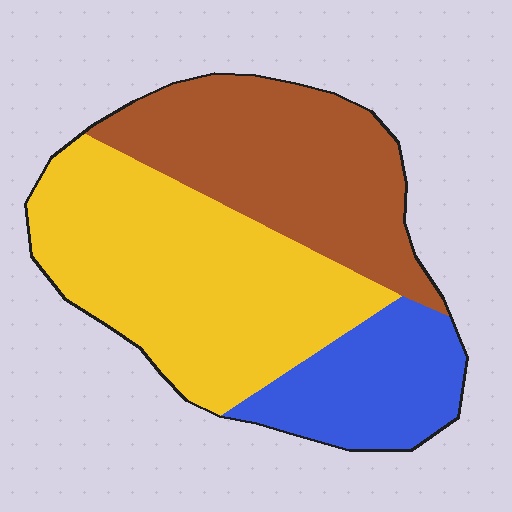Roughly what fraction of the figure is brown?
Brown covers about 35% of the figure.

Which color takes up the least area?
Blue, at roughly 20%.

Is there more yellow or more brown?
Yellow.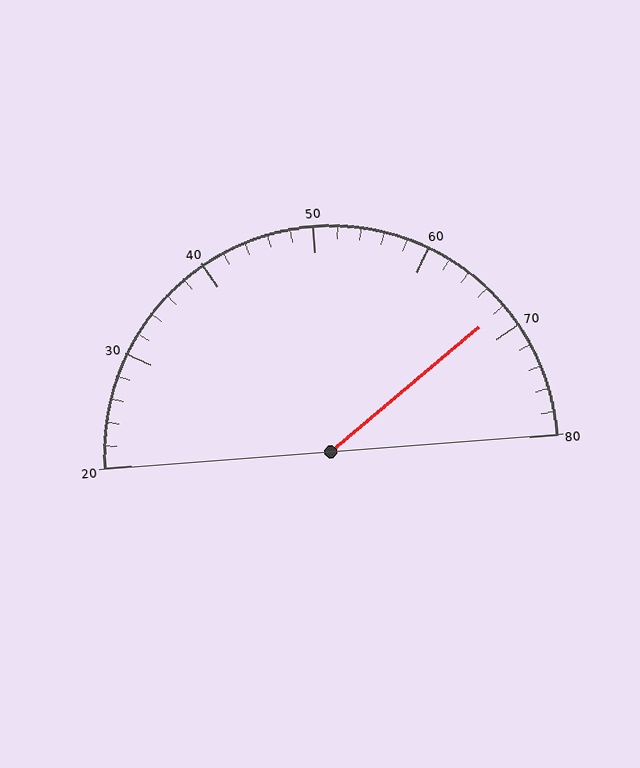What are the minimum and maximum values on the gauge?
The gauge ranges from 20 to 80.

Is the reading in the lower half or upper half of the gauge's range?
The reading is in the upper half of the range (20 to 80).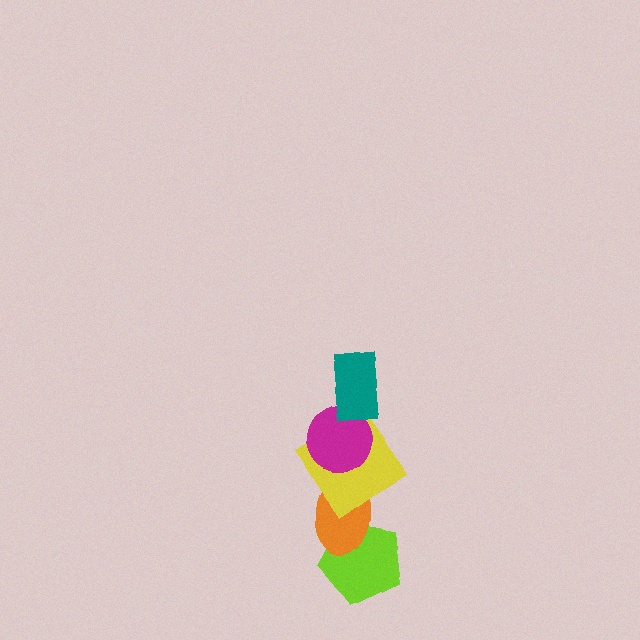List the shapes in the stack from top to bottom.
From top to bottom: the teal rectangle, the magenta circle, the yellow diamond, the orange ellipse, the lime pentagon.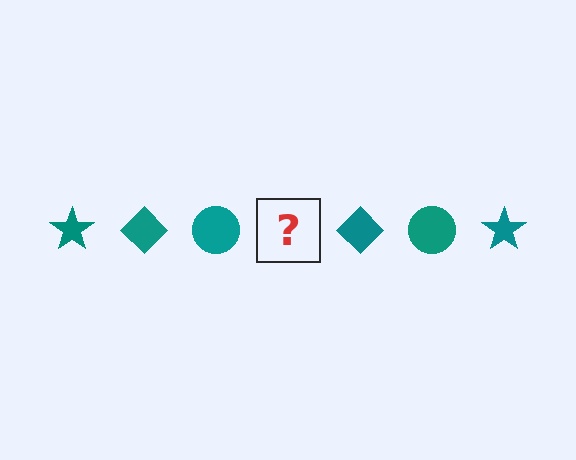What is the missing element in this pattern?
The missing element is a teal star.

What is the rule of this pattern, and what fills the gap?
The rule is that the pattern cycles through star, diamond, circle shapes in teal. The gap should be filled with a teal star.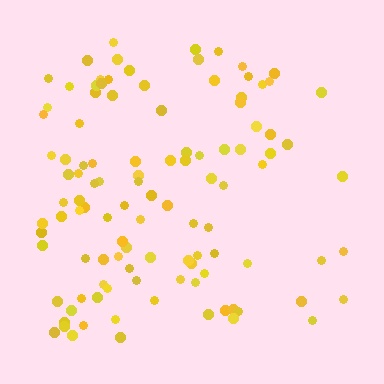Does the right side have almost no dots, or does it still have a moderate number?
Still a moderate number, just noticeably fewer than the left.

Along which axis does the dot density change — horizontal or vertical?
Horizontal.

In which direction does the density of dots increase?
From right to left, with the left side densest.